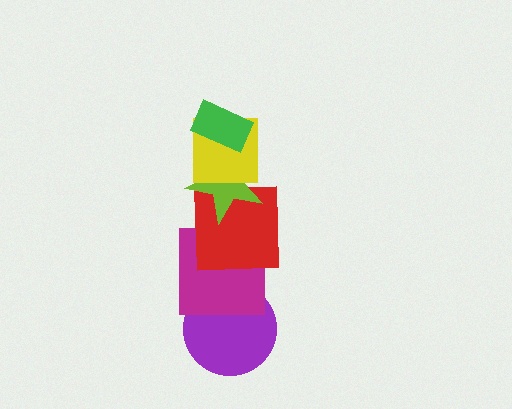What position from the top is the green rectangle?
The green rectangle is 1st from the top.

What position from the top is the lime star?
The lime star is 3rd from the top.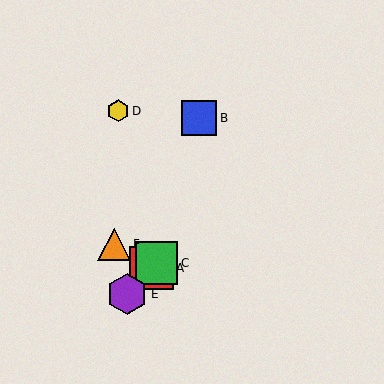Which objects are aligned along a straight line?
Objects A, C, E are aligned along a straight line.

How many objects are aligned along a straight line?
3 objects (A, C, E) are aligned along a straight line.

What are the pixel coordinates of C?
Object C is at (156, 263).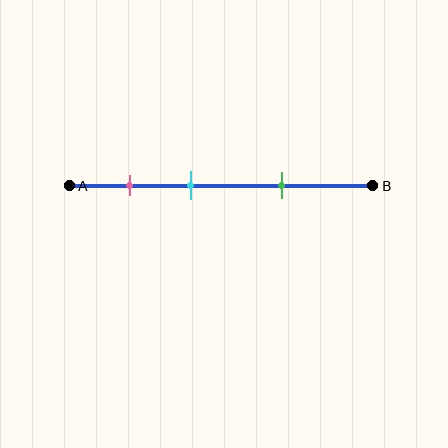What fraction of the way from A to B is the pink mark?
The pink mark is approximately 20% (0.2) of the way from A to B.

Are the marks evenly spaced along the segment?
Yes, the marks are approximately evenly spaced.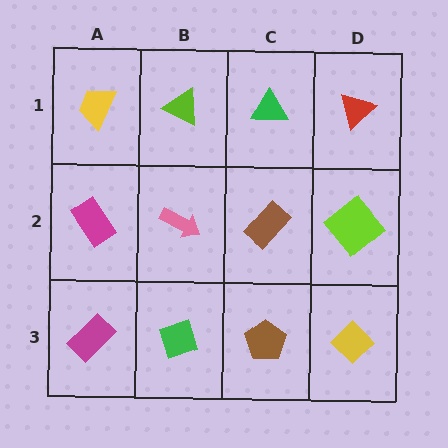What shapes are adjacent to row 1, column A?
A magenta rectangle (row 2, column A), a lime triangle (row 1, column B).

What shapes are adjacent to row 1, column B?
A pink arrow (row 2, column B), a yellow trapezoid (row 1, column A), a green triangle (row 1, column C).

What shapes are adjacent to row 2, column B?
A lime triangle (row 1, column B), a green diamond (row 3, column B), a magenta rectangle (row 2, column A), a brown rectangle (row 2, column C).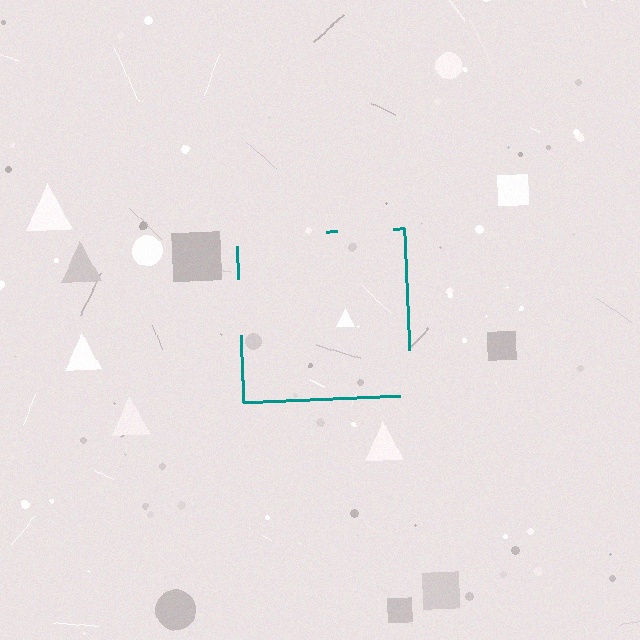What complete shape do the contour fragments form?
The contour fragments form a square.